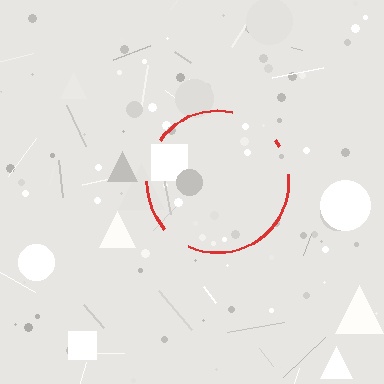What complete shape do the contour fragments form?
The contour fragments form a circle.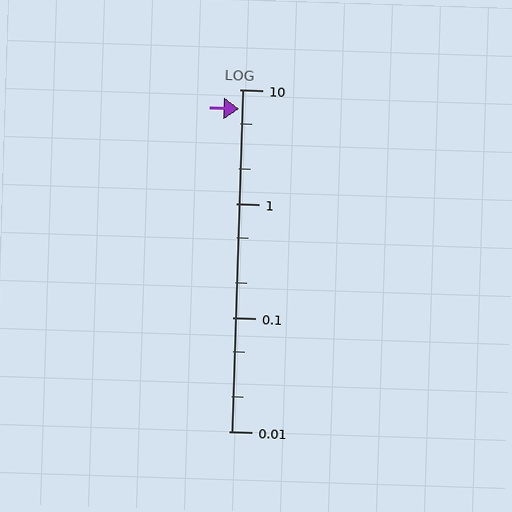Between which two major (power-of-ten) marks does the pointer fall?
The pointer is between 1 and 10.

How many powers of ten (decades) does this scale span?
The scale spans 3 decades, from 0.01 to 10.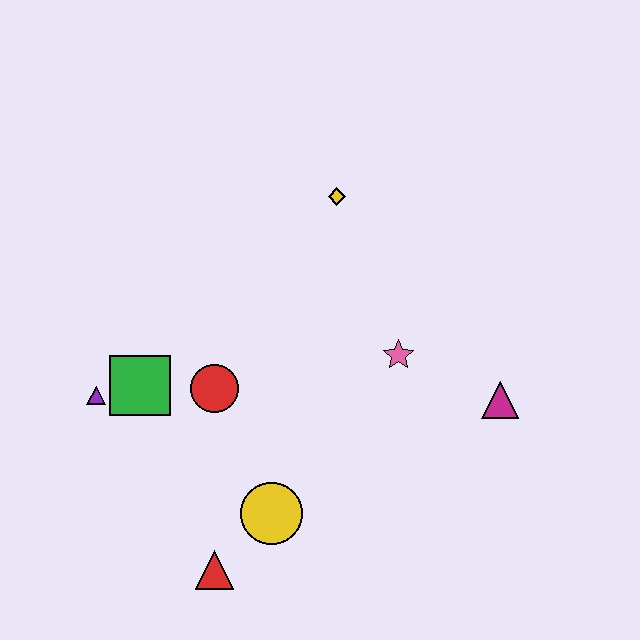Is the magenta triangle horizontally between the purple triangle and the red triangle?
No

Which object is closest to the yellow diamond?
The pink star is closest to the yellow diamond.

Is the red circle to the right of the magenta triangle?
No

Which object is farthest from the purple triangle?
The magenta triangle is farthest from the purple triangle.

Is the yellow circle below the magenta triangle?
Yes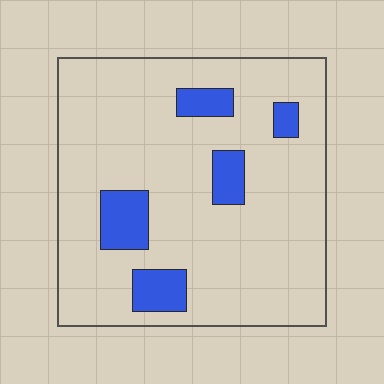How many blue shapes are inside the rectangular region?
5.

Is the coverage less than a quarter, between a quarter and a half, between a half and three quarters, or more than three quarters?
Less than a quarter.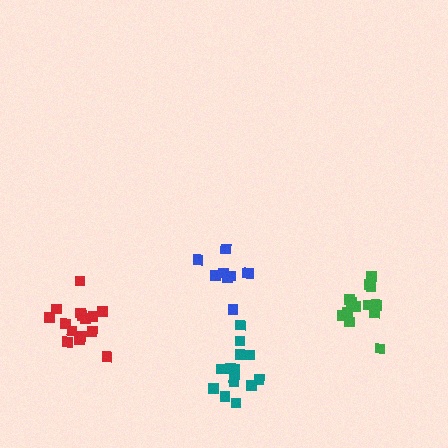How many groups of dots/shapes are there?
There are 4 groups.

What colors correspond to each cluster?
The clusters are colored: green, blue, red, teal.